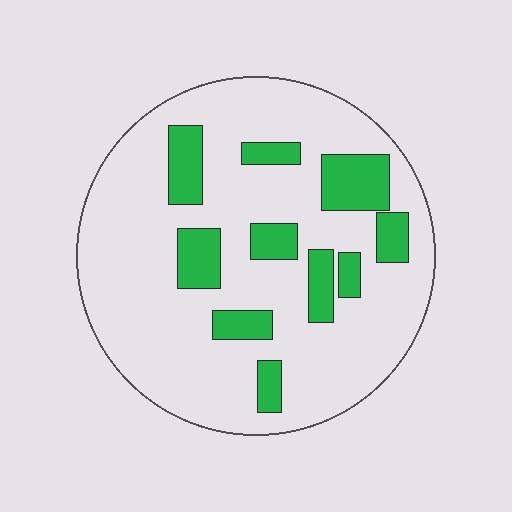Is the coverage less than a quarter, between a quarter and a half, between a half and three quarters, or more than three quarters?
Less than a quarter.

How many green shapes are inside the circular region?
10.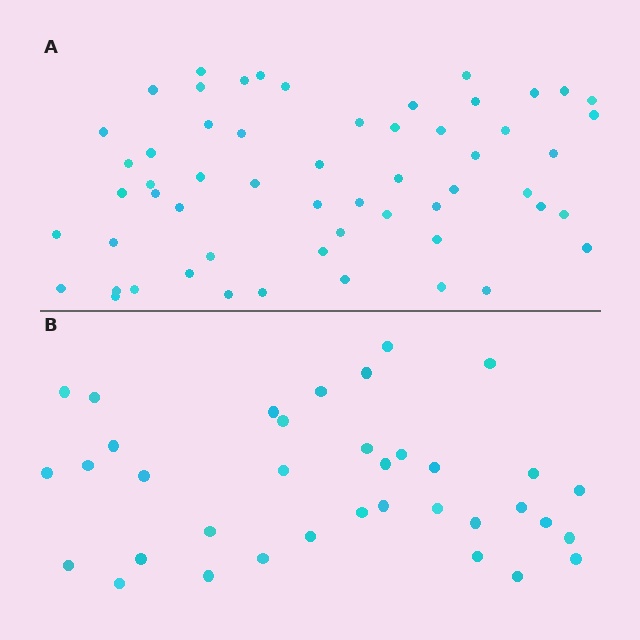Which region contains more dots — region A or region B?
Region A (the top region) has more dots.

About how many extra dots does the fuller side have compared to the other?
Region A has approximately 20 more dots than region B.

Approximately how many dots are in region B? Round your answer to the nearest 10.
About 40 dots. (The exact count is 36, which rounds to 40.)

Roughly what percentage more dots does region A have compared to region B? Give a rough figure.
About 60% more.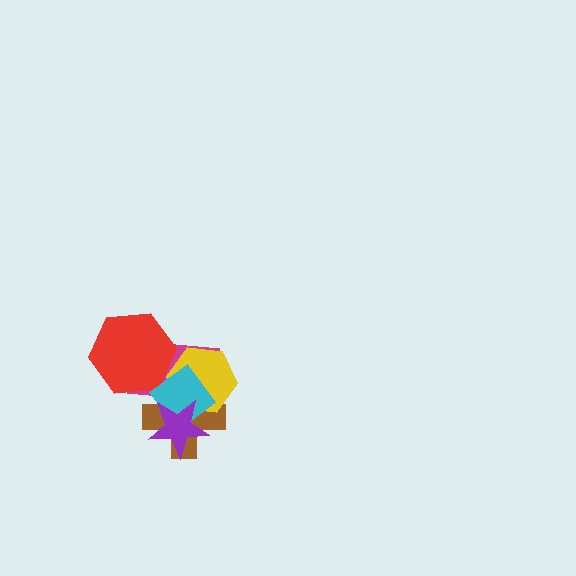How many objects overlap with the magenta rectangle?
5 objects overlap with the magenta rectangle.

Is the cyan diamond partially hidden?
Yes, it is partially covered by another shape.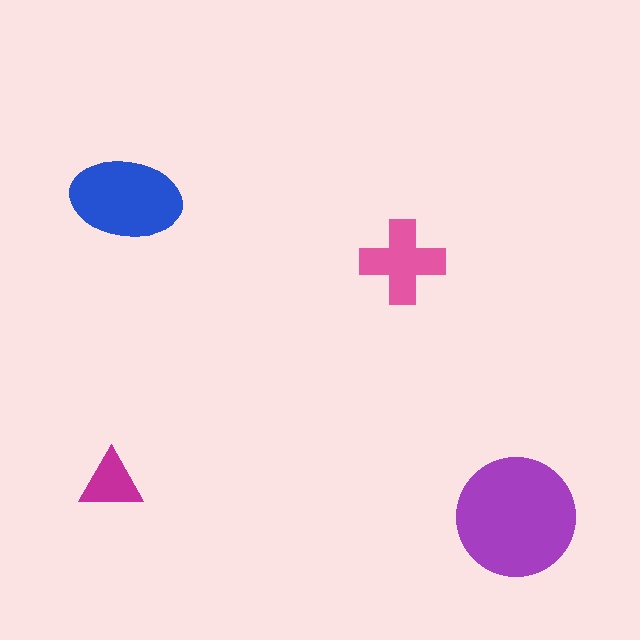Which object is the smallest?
The magenta triangle.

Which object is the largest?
The purple circle.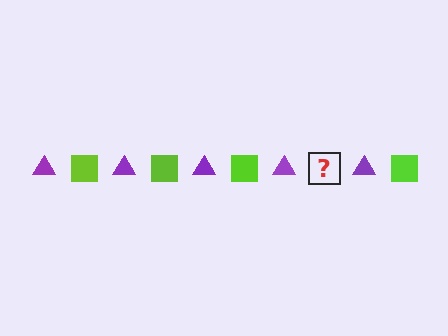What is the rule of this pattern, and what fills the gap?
The rule is that the pattern alternates between purple triangle and lime square. The gap should be filled with a lime square.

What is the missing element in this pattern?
The missing element is a lime square.